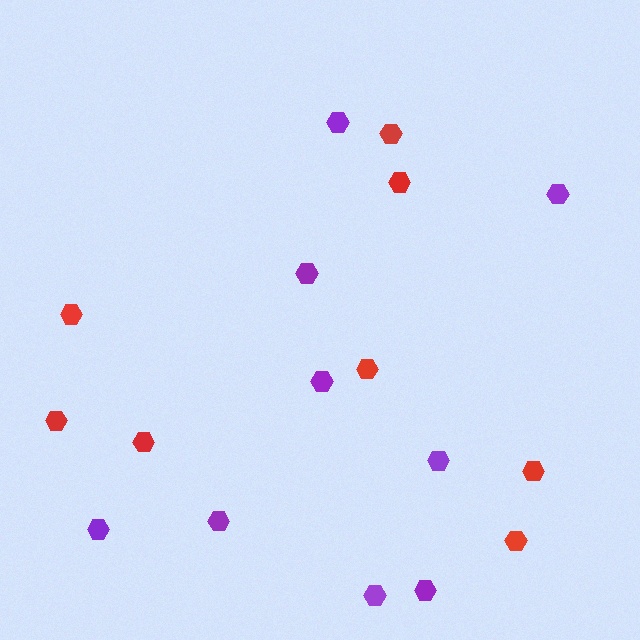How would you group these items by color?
There are 2 groups: one group of red hexagons (8) and one group of purple hexagons (9).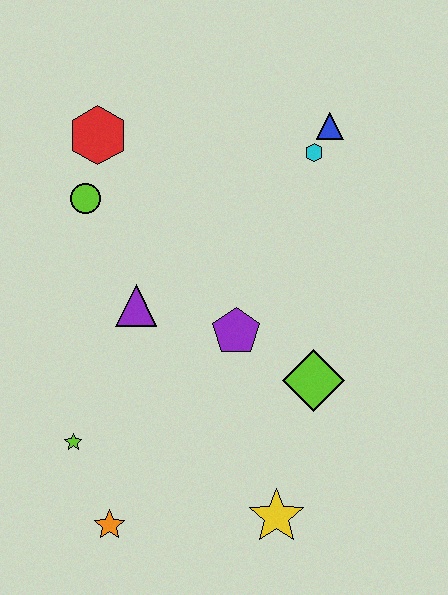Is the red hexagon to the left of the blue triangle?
Yes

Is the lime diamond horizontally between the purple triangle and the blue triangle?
Yes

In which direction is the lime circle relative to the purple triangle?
The lime circle is above the purple triangle.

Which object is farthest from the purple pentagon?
The red hexagon is farthest from the purple pentagon.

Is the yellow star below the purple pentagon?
Yes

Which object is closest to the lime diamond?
The purple pentagon is closest to the lime diamond.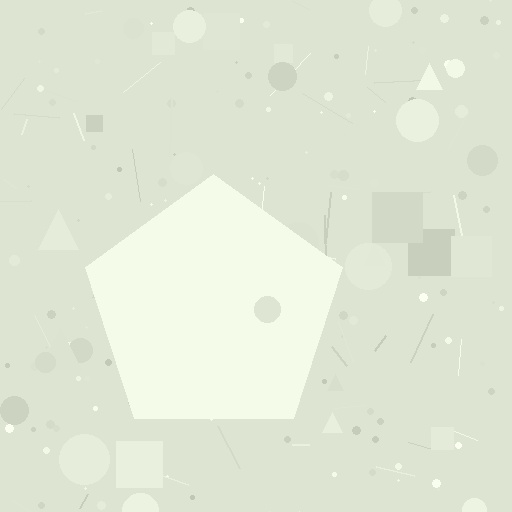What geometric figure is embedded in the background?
A pentagon is embedded in the background.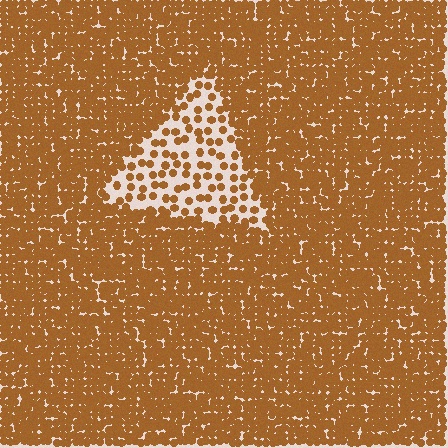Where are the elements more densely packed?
The elements are more densely packed outside the triangle boundary.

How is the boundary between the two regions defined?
The boundary is defined by a change in element density (approximately 3.0x ratio). All elements are the same color, size, and shape.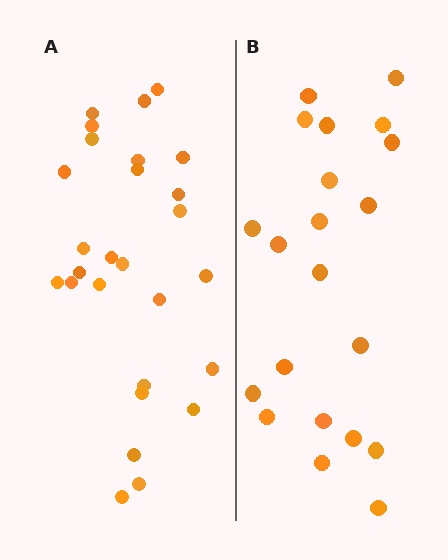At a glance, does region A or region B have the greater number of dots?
Region A (the left region) has more dots.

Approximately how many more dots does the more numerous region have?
Region A has about 6 more dots than region B.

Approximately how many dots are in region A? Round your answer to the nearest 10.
About 30 dots. (The exact count is 27, which rounds to 30.)